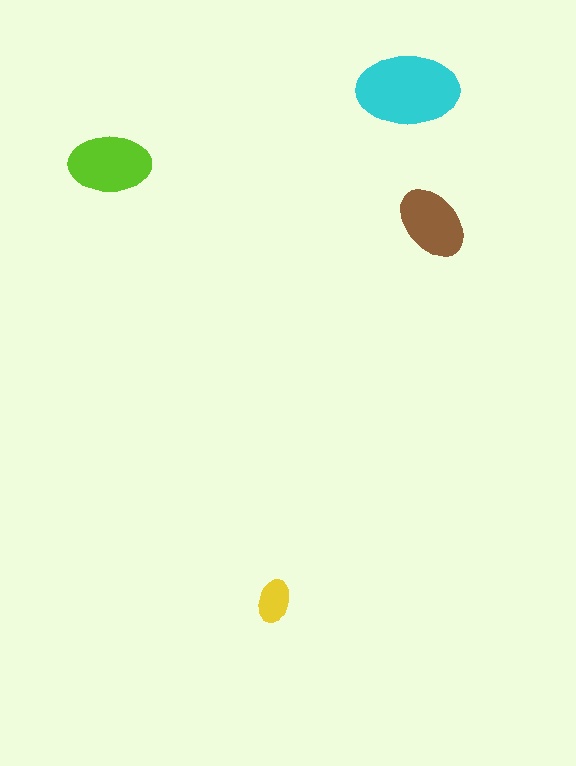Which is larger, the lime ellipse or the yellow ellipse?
The lime one.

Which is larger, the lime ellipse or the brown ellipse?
The lime one.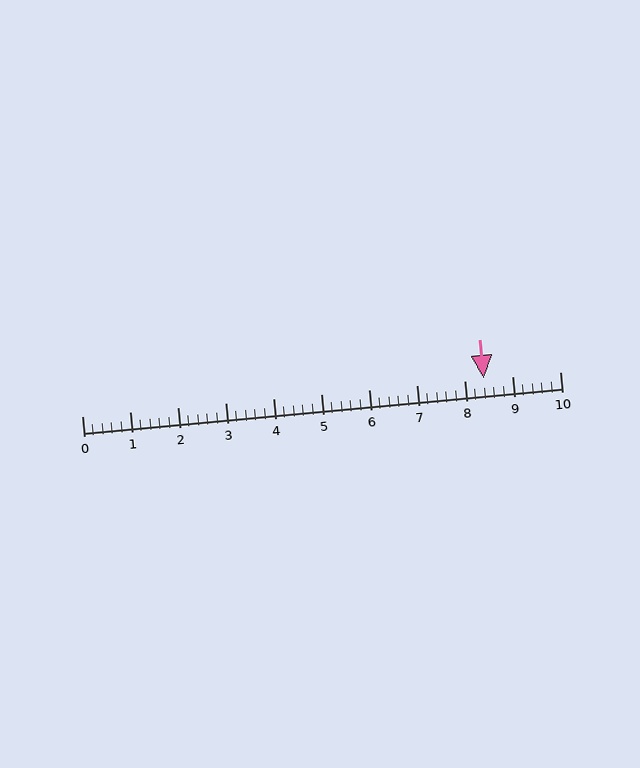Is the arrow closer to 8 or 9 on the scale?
The arrow is closer to 8.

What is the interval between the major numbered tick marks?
The major tick marks are spaced 1 units apart.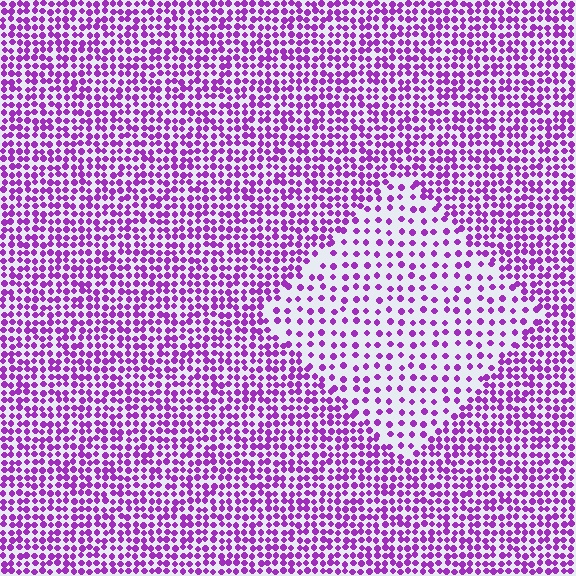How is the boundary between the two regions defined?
The boundary is defined by a change in element density (approximately 2.1x ratio). All elements are the same color, size, and shape.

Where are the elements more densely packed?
The elements are more densely packed outside the diamond boundary.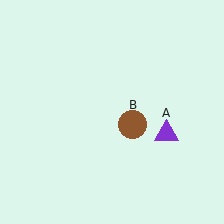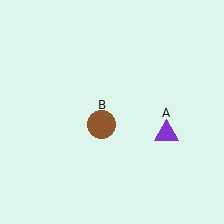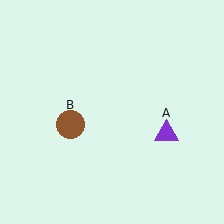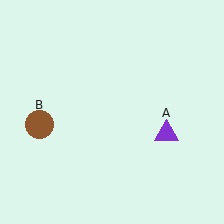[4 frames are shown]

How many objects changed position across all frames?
1 object changed position: brown circle (object B).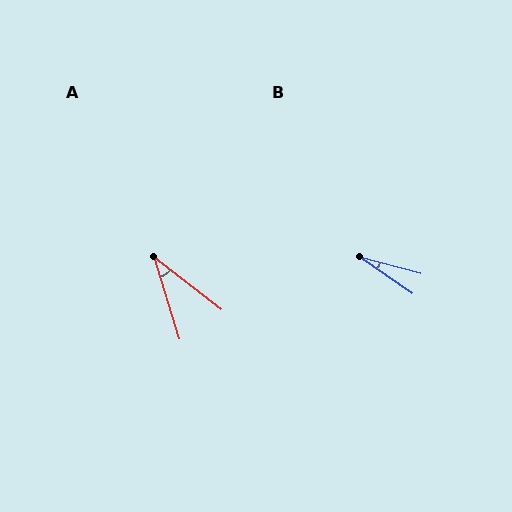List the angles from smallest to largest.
B (19°), A (35°).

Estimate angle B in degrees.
Approximately 19 degrees.